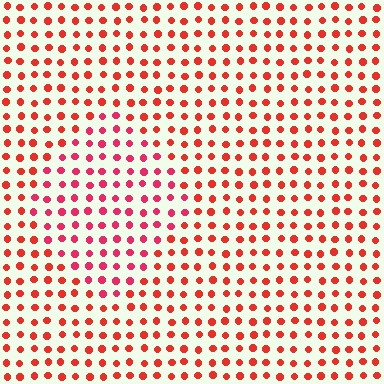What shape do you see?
I see a diamond.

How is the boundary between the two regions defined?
The boundary is defined purely by a slight shift in hue (about 22 degrees). Spacing, size, and orientation are identical on both sides.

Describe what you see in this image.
The image is filled with small red elements in a uniform arrangement. A diamond-shaped region is visible where the elements are tinted to a slightly different hue, forming a subtle color boundary.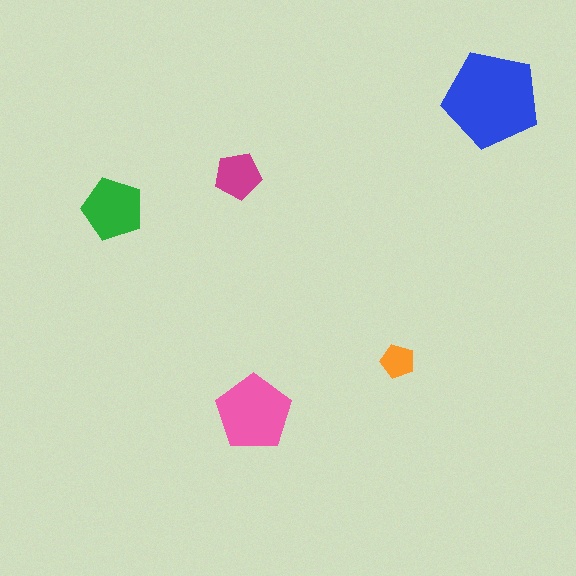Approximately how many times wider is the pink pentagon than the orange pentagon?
About 2 times wider.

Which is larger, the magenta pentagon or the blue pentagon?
The blue one.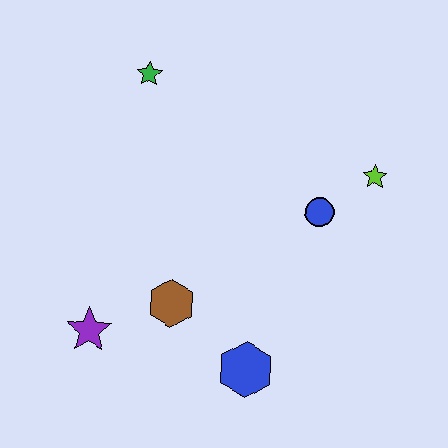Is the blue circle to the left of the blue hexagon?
No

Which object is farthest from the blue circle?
The purple star is farthest from the blue circle.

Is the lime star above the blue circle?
Yes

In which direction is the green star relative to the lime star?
The green star is to the left of the lime star.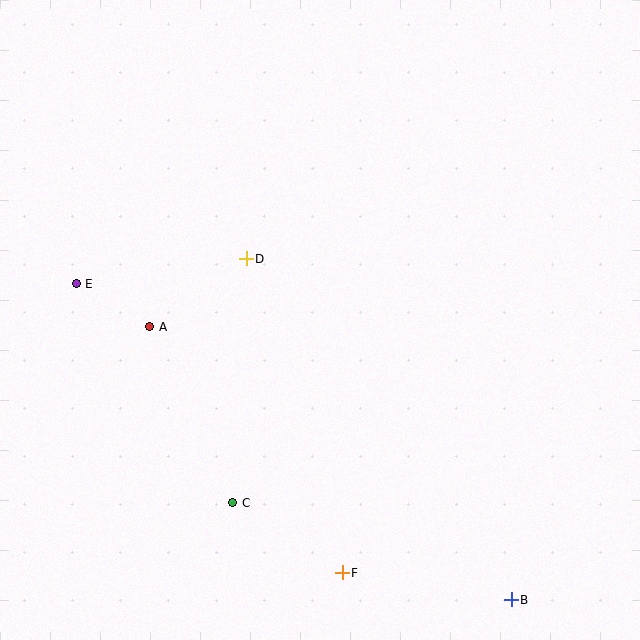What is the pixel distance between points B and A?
The distance between B and A is 453 pixels.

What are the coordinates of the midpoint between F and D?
The midpoint between F and D is at (294, 416).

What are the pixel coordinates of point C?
Point C is at (233, 503).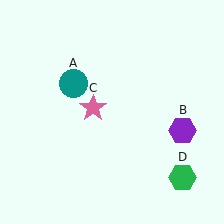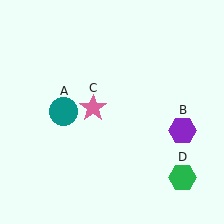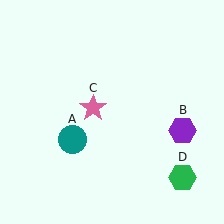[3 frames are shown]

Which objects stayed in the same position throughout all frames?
Purple hexagon (object B) and pink star (object C) and green hexagon (object D) remained stationary.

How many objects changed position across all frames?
1 object changed position: teal circle (object A).